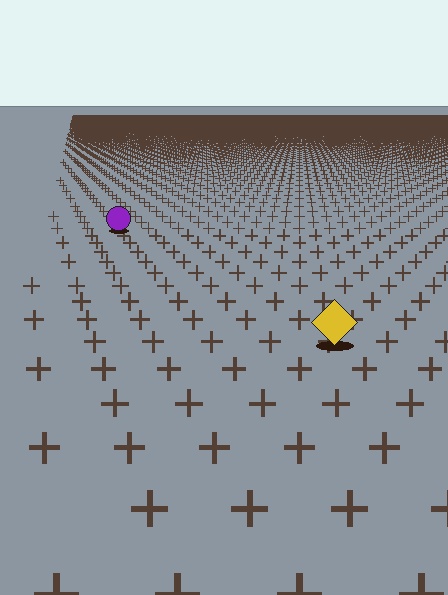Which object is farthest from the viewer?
The purple circle is farthest from the viewer. It appears smaller and the ground texture around it is denser.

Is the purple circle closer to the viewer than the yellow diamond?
No. The yellow diamond is closer — you can tell from the texture gradient: the ground texture is coarser near it.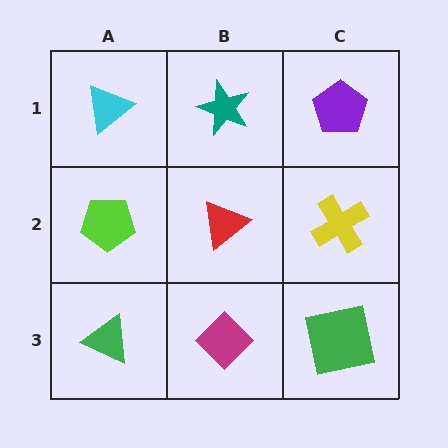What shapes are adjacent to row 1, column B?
A red triangle (row 2, column B), a cyan triangle (row 1, column A), a purple pentagon (row 1, column C).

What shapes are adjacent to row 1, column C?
A yellow cross (row 2, column C), a teal star (row 1, column B).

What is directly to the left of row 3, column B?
A green triangle.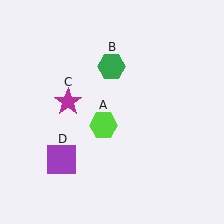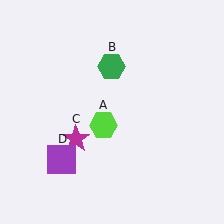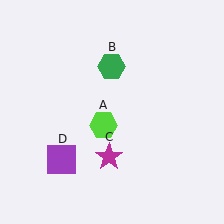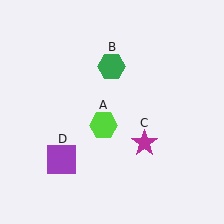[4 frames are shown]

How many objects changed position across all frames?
1 object changed position: magenta star (object C).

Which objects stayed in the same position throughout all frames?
Lime hexagon (object A) and green hexagon (object B) and purple square (object D) remained stationary.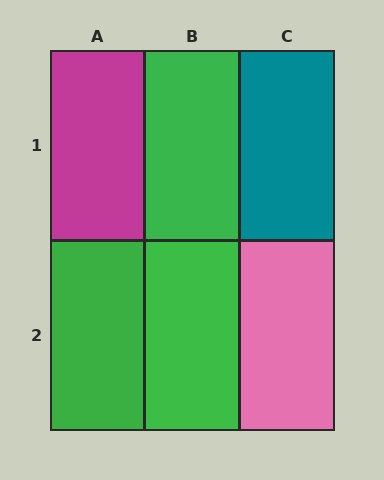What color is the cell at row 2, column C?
Pink.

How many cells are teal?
1 cell is teal.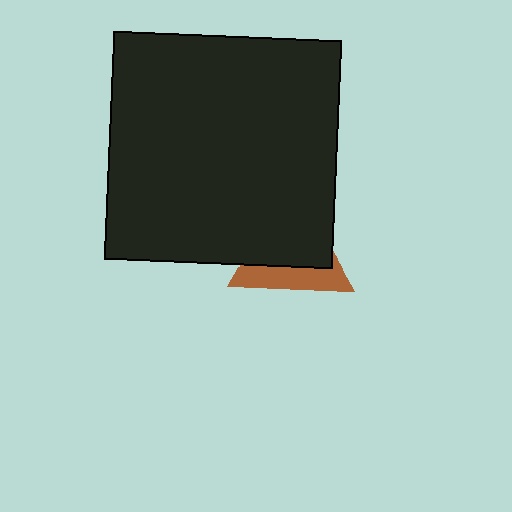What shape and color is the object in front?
The object in front is a black square.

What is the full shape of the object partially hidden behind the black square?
The partially hidden object is a brown triangle.